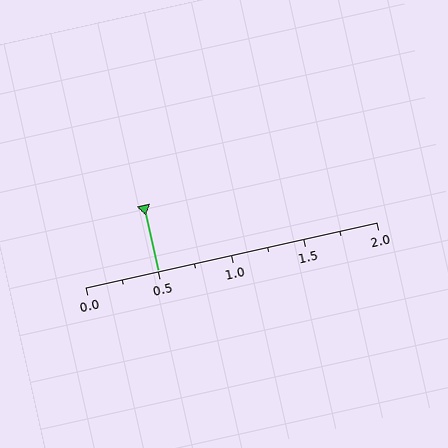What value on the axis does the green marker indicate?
The marker indicates approximately 0.5.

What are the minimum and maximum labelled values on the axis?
The axis runs from 0.0 to 2.0.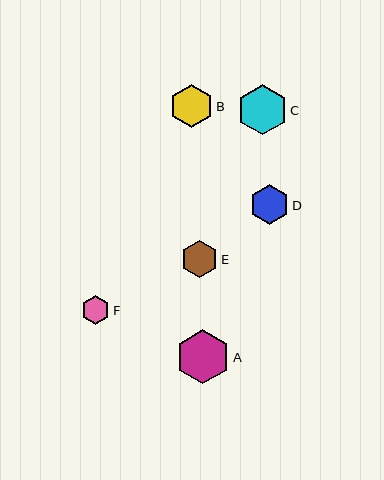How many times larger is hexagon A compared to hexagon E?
Hexagon A is approximately 1.5 times the size of hexagon E.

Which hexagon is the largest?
Hexagon A is the largest with a size of approximately 55 pixels.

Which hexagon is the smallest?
Hexagon F is the smallest with a size of approximately 28 pixels.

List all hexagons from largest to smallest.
From largest to smallest: A, C, B, D, E, F.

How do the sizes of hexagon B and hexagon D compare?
Hexagon B and hexagon D are approximately the same size.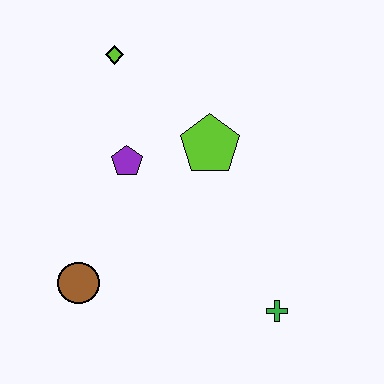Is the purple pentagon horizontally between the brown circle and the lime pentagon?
Yes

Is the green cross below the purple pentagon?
Yes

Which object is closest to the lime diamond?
The purple pentagon is closest to the lime diamond.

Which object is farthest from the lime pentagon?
The brown circle is farthest from the lime pentagon.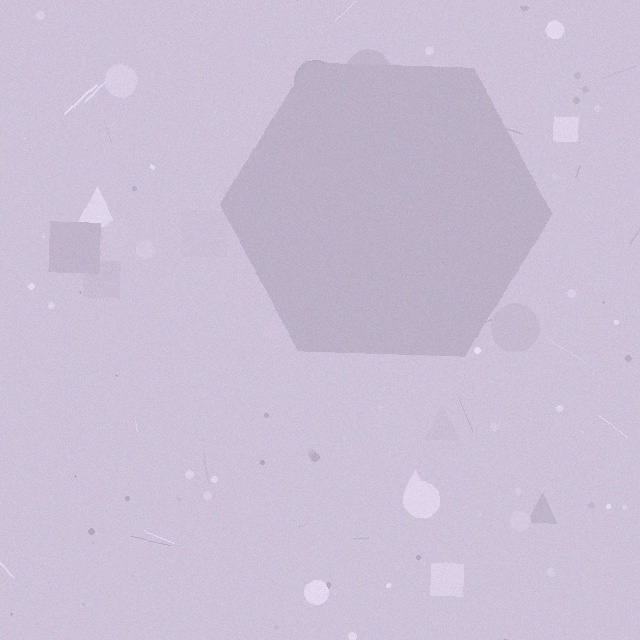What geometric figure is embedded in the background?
A hexagon is embedded in the background.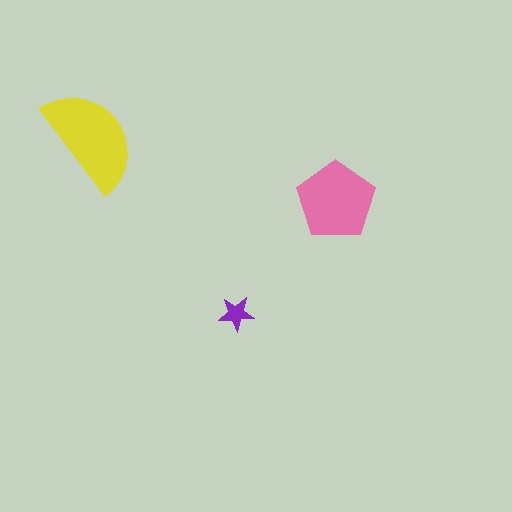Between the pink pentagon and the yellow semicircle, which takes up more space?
The yellow semicircle.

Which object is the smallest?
The purple star.